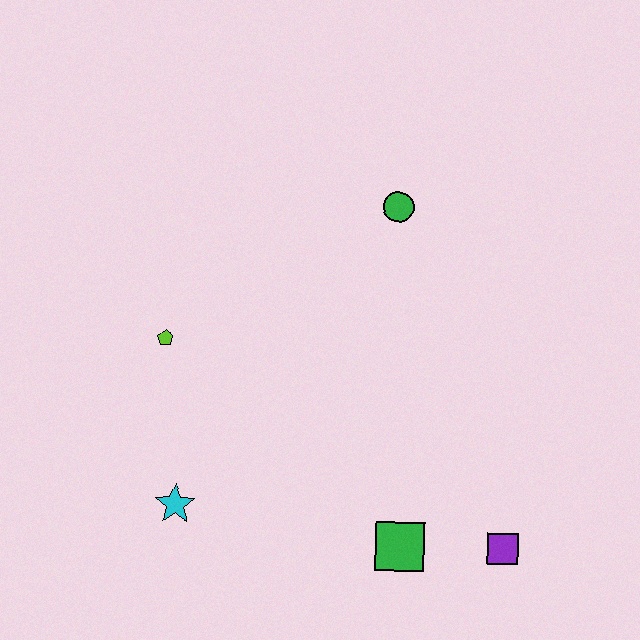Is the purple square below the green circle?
Yes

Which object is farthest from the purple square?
The lime pentagon is farthest from the purple square.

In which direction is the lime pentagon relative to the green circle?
The lime pentagon is to the left of the green circle.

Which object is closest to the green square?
The purple square is closest to the green square.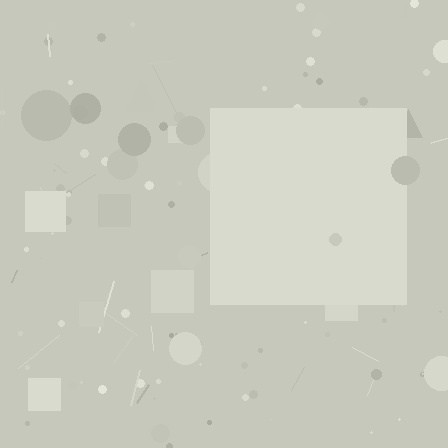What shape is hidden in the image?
A square is hidden in the image.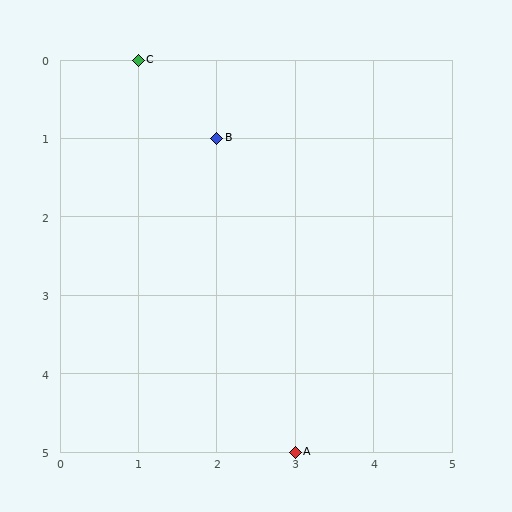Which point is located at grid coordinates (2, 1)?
Point B is at (2, 1).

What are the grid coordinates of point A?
Point A is at grid coordinates (3, 5).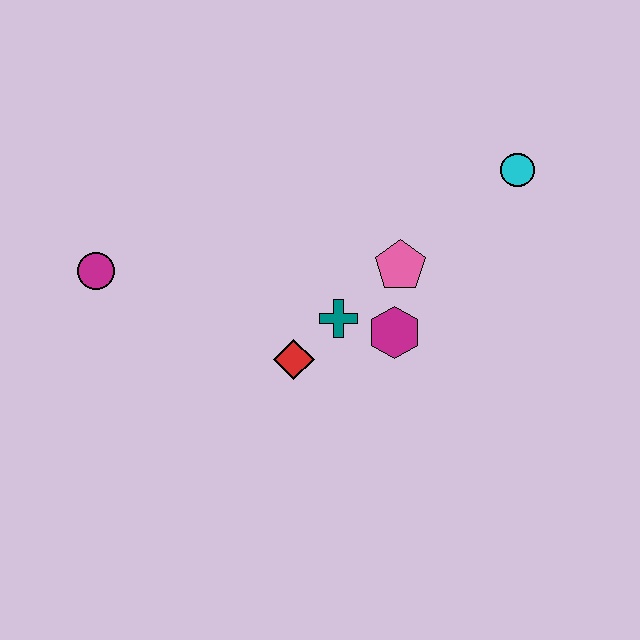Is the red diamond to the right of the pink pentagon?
No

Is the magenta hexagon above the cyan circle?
No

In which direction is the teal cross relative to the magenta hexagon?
The teal cross is to the left of the magenta hexagon.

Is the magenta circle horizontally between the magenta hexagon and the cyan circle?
No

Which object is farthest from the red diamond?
The cyan circle is farthest from the red diamond.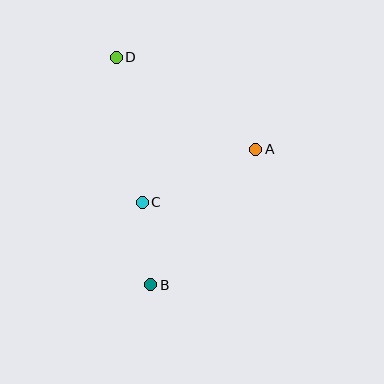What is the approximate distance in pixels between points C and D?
The distance between C and D is approximately 147 pixels.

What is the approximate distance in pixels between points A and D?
The distance between A and D is approximately 167 pixels.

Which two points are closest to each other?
Points B and C are closest to each other.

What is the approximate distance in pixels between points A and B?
The distance between A and B is approximately 171 pixels.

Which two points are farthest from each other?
Points B and D are farthest from each other.